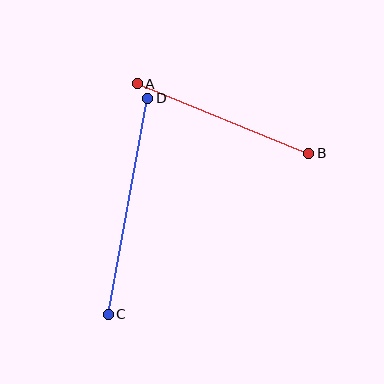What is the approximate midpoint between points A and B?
The midpoint is at approximately (223, 118) pixels.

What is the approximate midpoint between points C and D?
The midpoint is at approximately (128, 206) pixels.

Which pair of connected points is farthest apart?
Points C and D are farthest apart.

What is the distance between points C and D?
The distance is approximately 219 pixels.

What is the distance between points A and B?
The distance is approximately 185 pixels.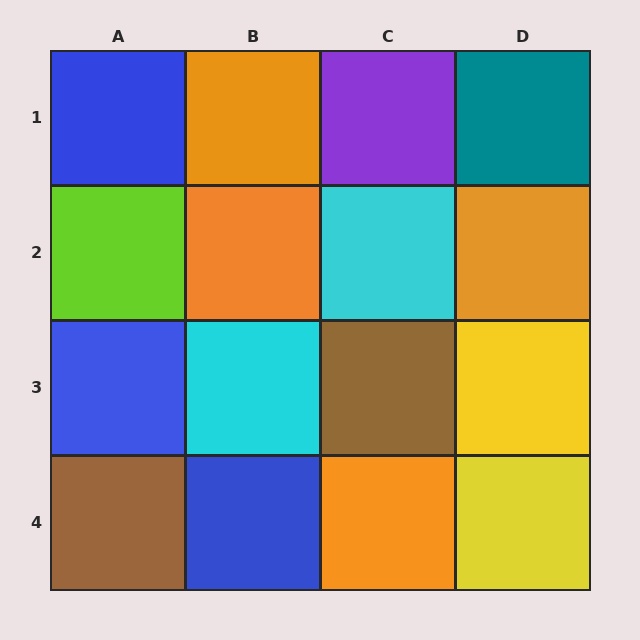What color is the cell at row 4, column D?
Yellow.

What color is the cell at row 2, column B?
Orange.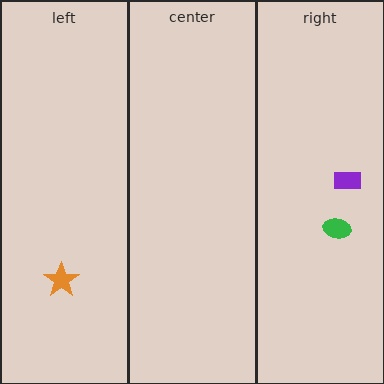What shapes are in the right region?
The purple rectangle, the green ellipse.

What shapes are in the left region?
The orange star.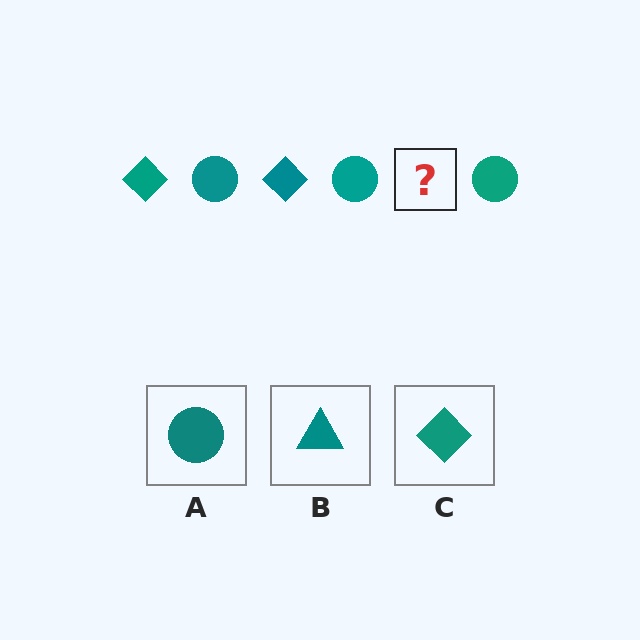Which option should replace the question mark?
Option C.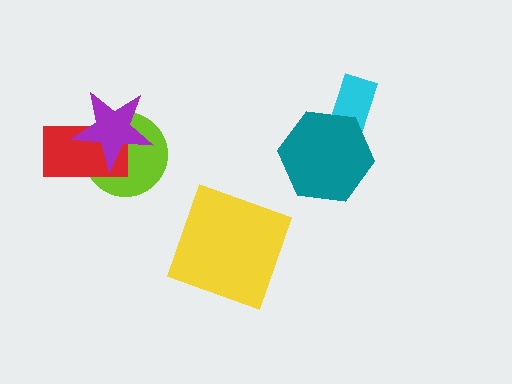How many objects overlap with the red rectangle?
2 objects overlap with the red rectangle.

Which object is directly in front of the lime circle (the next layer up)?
The red rectangle is directly in front of the lime circle.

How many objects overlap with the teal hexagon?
1 object overlaps with the teal hexagon.